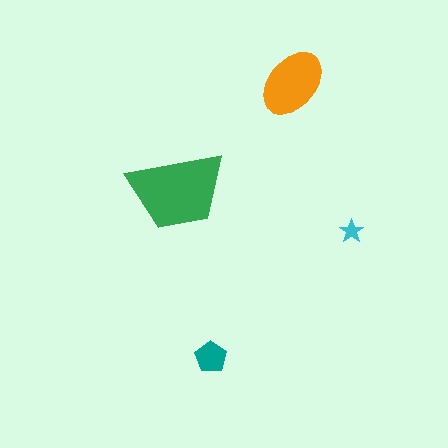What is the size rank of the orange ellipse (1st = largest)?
2nd.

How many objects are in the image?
There are 4 objects in the image.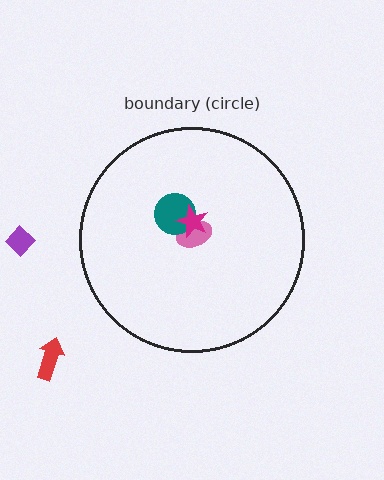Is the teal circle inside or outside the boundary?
Inside.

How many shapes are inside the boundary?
3 inside, 2 outside.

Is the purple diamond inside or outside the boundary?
Outside.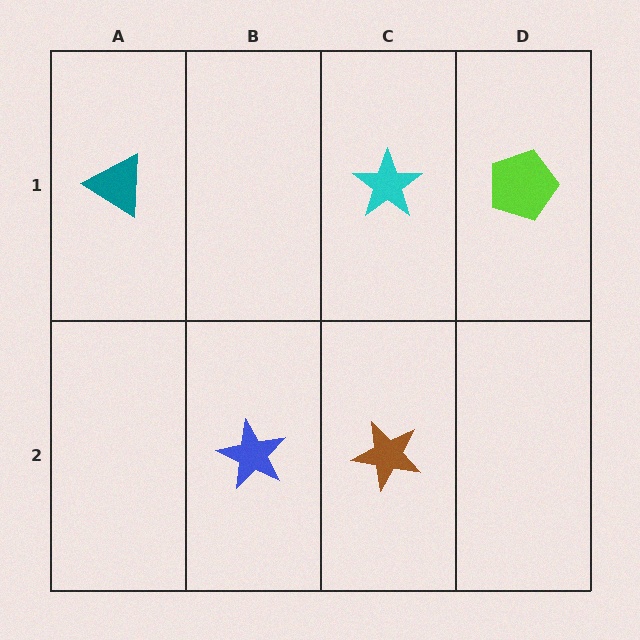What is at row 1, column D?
A lime pentagon.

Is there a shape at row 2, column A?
No, that cell is empty.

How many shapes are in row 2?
2 shapes.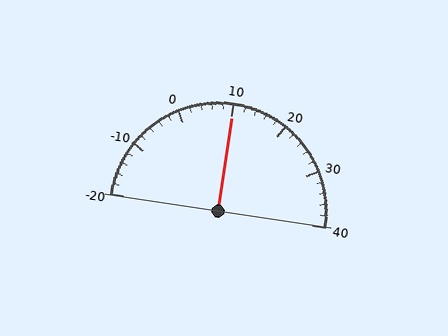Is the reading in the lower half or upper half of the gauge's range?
The reading is in the upper half of the range (-20 to 40).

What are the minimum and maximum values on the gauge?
The gauge ranges from -20 to 40.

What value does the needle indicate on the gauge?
The needle indicates approximately 10.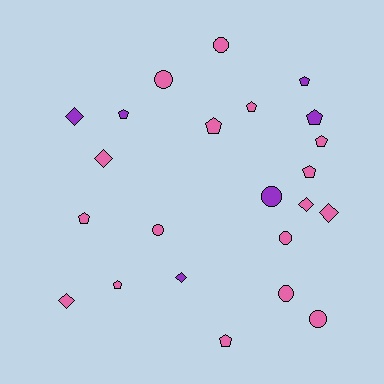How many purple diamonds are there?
There are 2 purple diamonds.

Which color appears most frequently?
Pink, with 17 objects.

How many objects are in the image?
There are 23 objects.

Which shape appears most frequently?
Pentagon, with 10 objects.